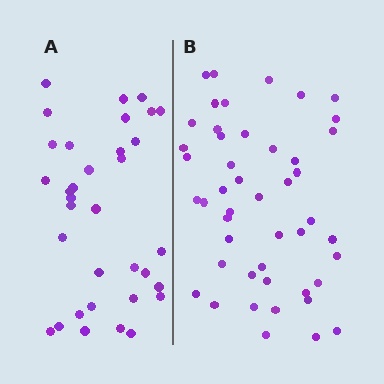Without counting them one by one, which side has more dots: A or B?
Region B (the right region) has more dots.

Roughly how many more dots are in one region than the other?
Region B has approximately 15 more dots than region A.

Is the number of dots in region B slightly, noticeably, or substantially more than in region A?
Region B has noticeably more, but not dramatically so. The ratio is roughly 1.4 to 1.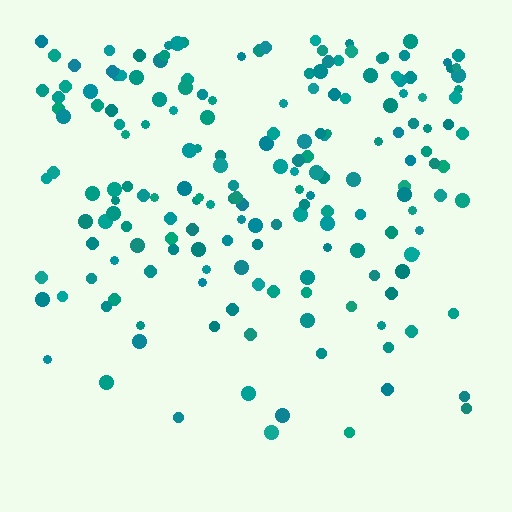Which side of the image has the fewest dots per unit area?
The bottom.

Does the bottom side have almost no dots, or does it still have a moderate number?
Still a moderate number, just noticeably fewer than the top.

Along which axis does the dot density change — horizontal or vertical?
Vertical.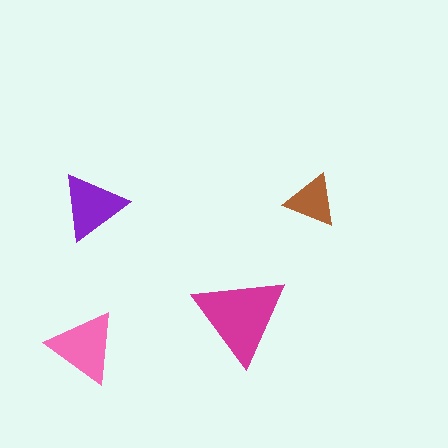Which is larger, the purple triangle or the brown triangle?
The purple one.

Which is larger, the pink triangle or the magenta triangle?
The magenta one.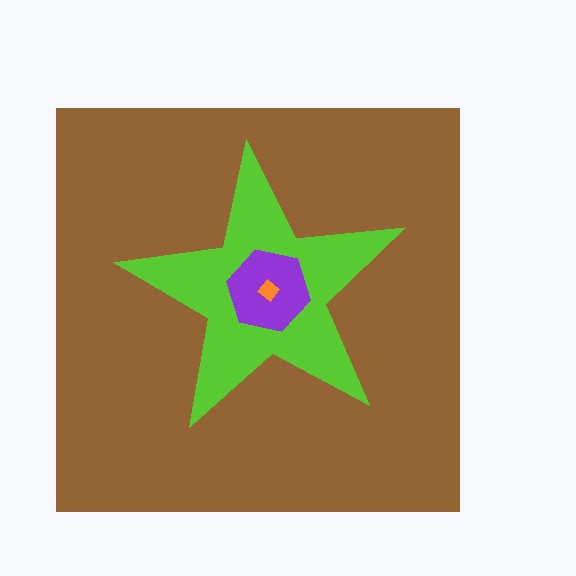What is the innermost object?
The orange diamond.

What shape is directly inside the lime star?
The purple hexagon.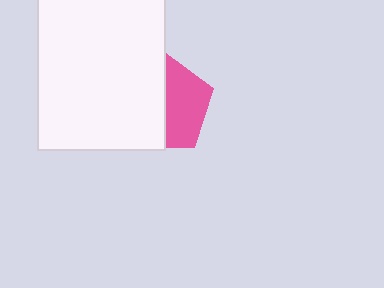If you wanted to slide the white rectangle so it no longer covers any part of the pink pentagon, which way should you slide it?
Slide it left — that is the most direct way to separate the two shapes.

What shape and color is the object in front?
The object in front is a white rectangle.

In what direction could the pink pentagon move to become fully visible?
The pink pentagon could move right. That would shift it out from behind the white rectangle entirely.